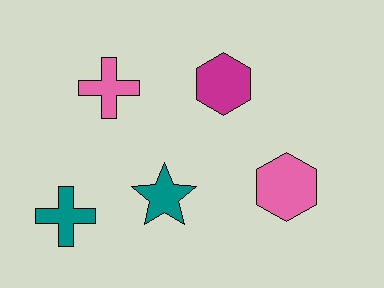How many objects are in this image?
There are 5 objects.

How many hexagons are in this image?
There are 2 hexagons.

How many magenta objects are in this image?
There is 1 magenta object.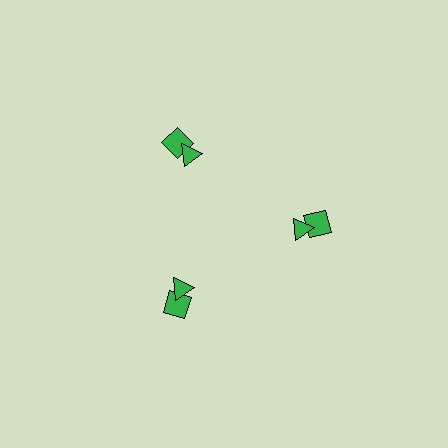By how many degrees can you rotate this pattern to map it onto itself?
The pattern maps onto itself every 120 degrees of rotation.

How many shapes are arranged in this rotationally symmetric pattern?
There are 6 shapes, arranged in 3 groups of 2.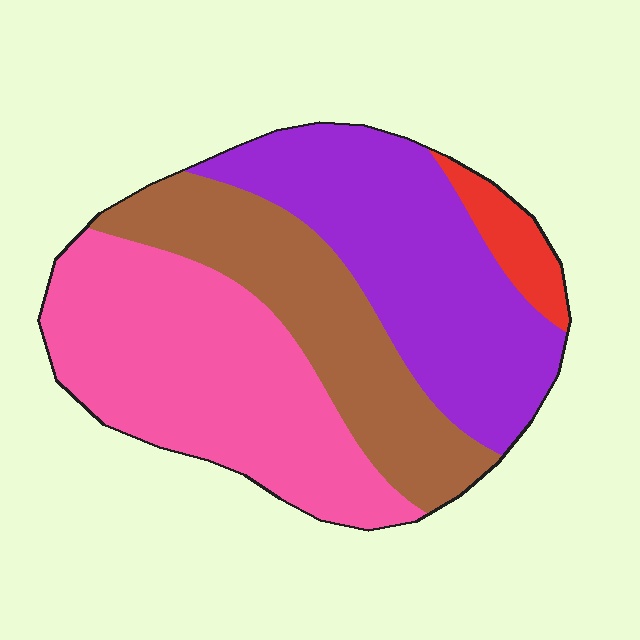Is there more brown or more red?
Brown.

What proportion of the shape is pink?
Pink takes up about three eighths (3/8) of the shape.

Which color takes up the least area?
Red, at roughly 5%.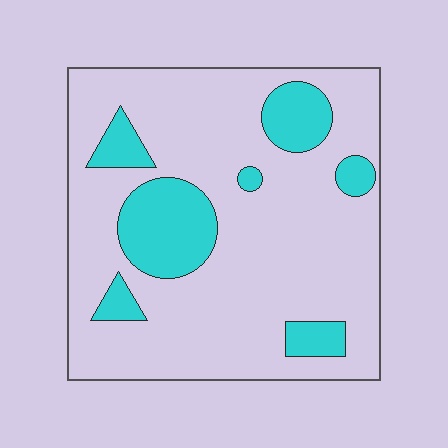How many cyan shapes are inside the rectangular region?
7.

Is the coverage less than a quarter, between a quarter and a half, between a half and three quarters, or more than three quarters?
Less than a quarter.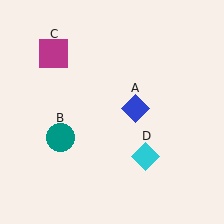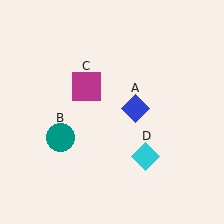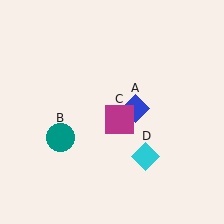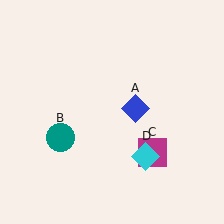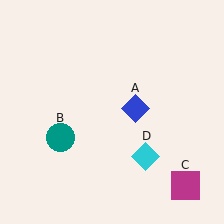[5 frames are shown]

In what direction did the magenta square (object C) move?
The magenta square (object C) moved down and to the right.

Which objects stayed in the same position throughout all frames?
Blue diamond (object A) and teal circle (object B) and cyan diamond (object D) remained stationary.